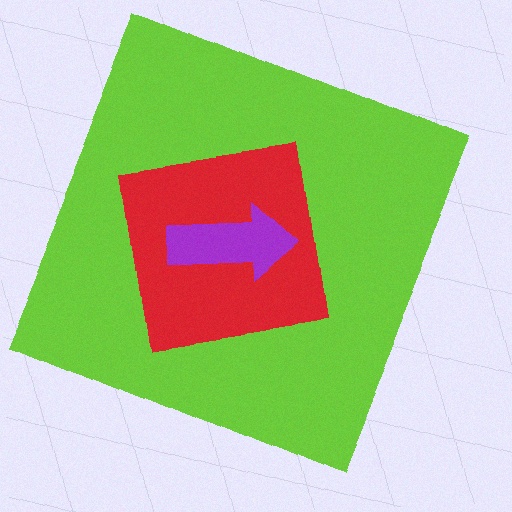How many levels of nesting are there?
3.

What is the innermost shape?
The purple arrow.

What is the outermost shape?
The lime square.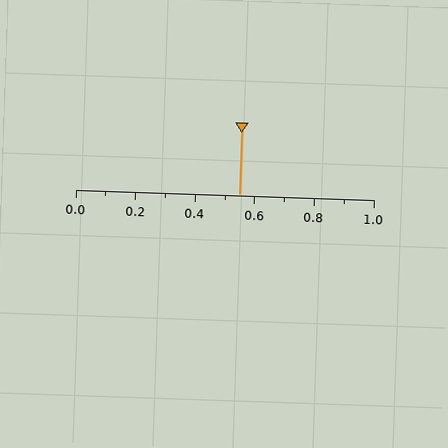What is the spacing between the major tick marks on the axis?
The major ticks are spaced 0.2 apart.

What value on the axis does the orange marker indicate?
The marker indicates approximately 0.55.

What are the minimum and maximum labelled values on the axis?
The axis runs from 0.0 to 1.0.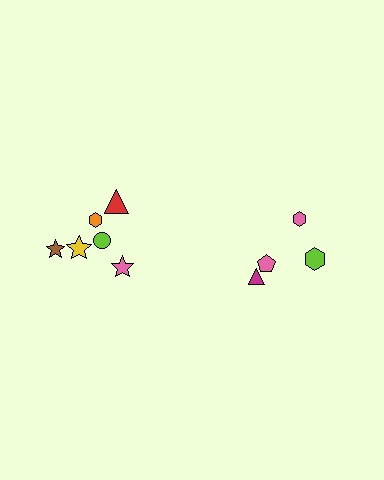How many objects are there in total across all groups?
There are 10 objects.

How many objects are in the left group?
There are 6 objects.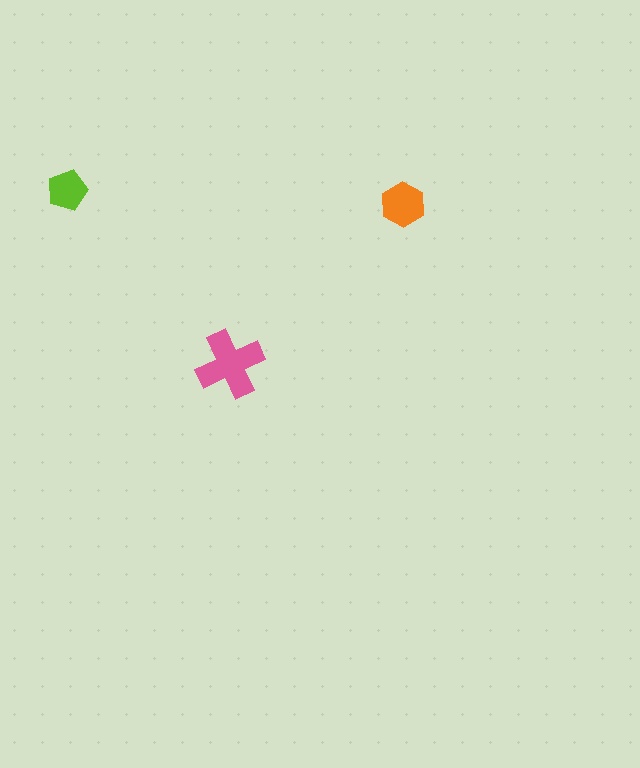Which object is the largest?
The pink cross.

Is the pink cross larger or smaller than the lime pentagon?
Larger.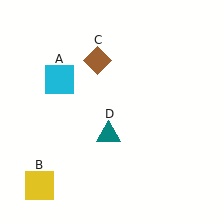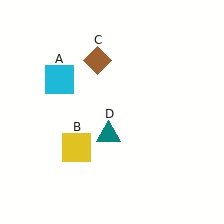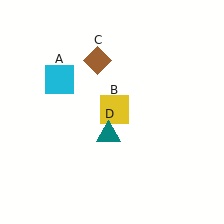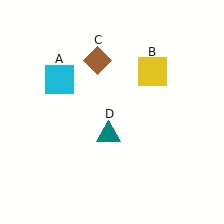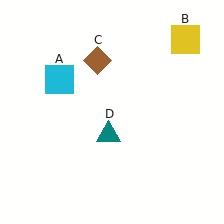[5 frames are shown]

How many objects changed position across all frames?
1 object changed position: yellow square (object B).